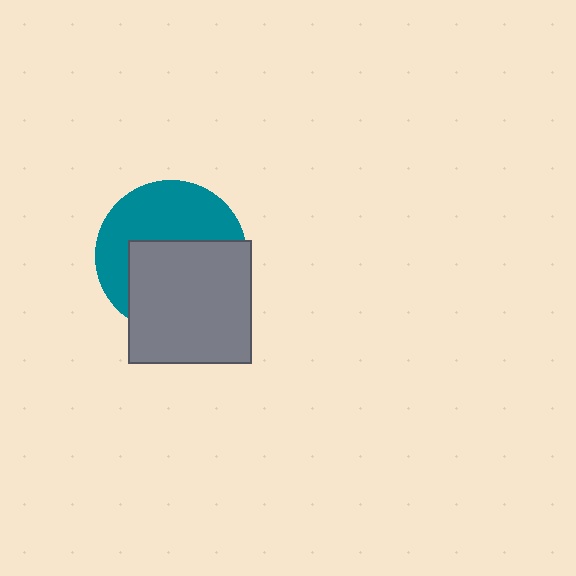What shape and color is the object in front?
The object in front is a gray square.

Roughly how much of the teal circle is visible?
About half of it is visible (roughly 47%).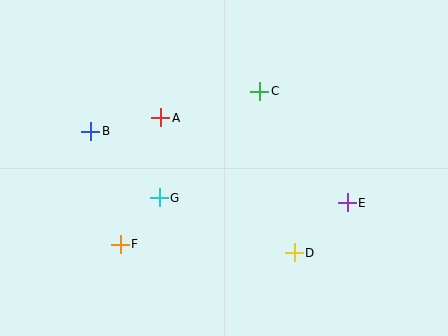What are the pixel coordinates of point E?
Point E is at (347, 203).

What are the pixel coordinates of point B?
Point B is at (91, 131).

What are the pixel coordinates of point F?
Point F is at (120, 244).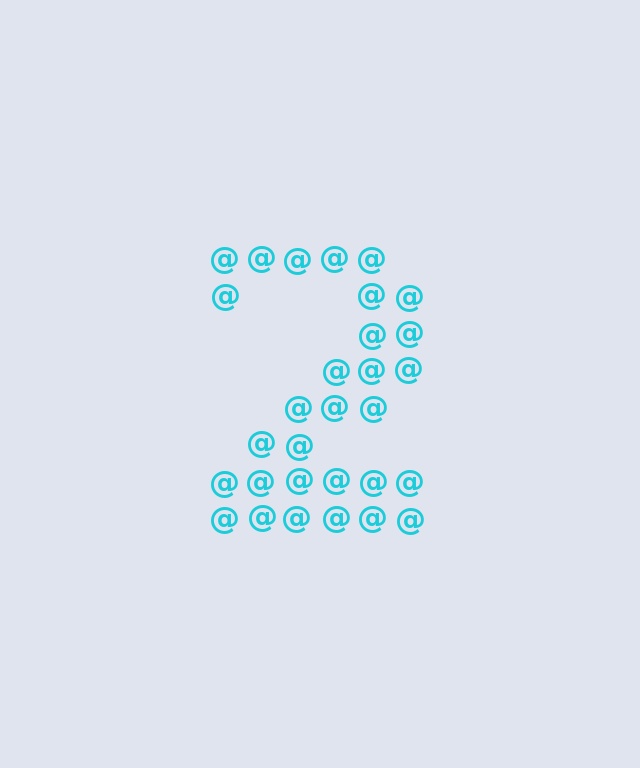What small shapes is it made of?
It is made of small at signs.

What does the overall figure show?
The overall figure shows the digit 2.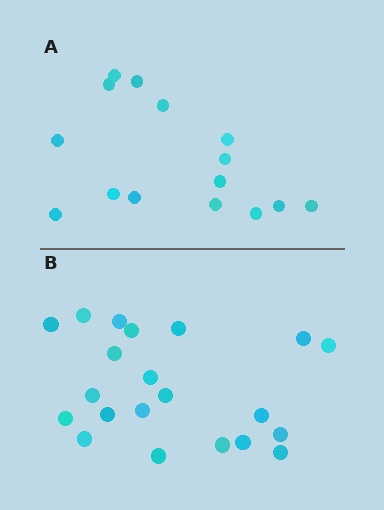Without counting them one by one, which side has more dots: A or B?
Region B (the bottom region) has more dots.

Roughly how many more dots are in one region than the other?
Region B has about 6 more dots than region A.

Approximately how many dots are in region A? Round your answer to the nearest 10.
About 20 dots. (The exact count is 15, which rounds to 20.)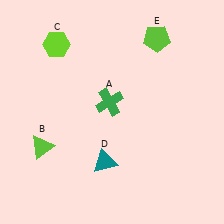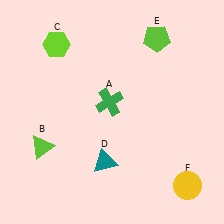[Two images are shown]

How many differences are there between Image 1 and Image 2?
There is 1 difference between the two images.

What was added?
A yellow circle (F) was added in Image 2.